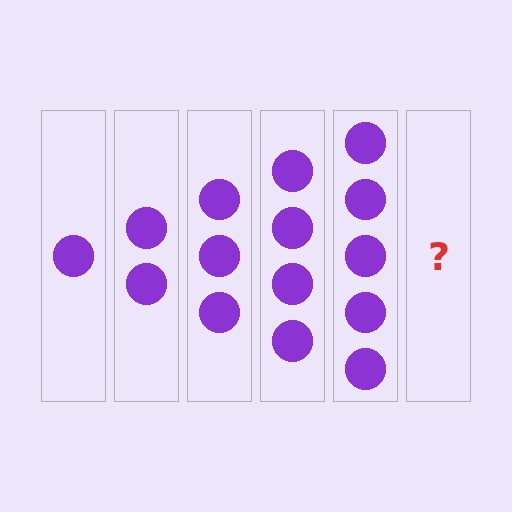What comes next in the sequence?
The next element should be 6 circles.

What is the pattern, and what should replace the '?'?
The pattern is that each step adds one more circle. The '?' should be 6 circles.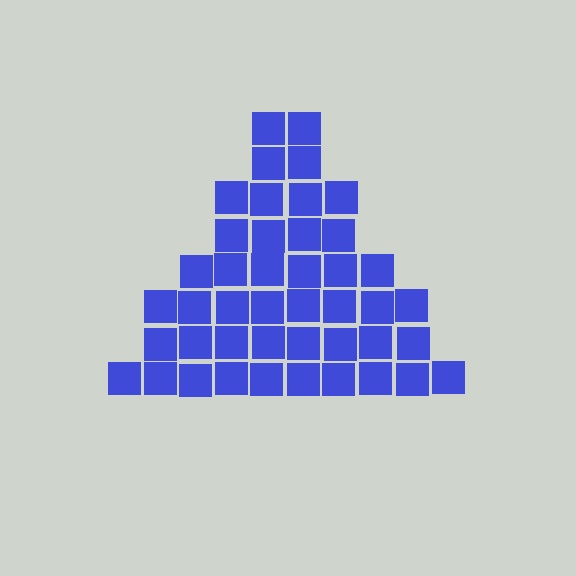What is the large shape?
The large shape is a triangle.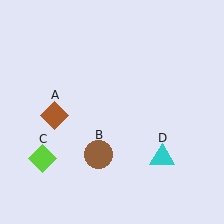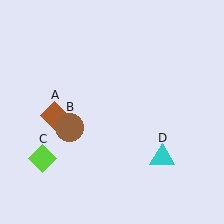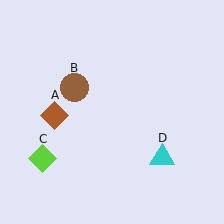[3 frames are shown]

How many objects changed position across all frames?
1 object changed position: brown circle (object B).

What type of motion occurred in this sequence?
The brown circle (object B) rotated clockwise around the center of the scene.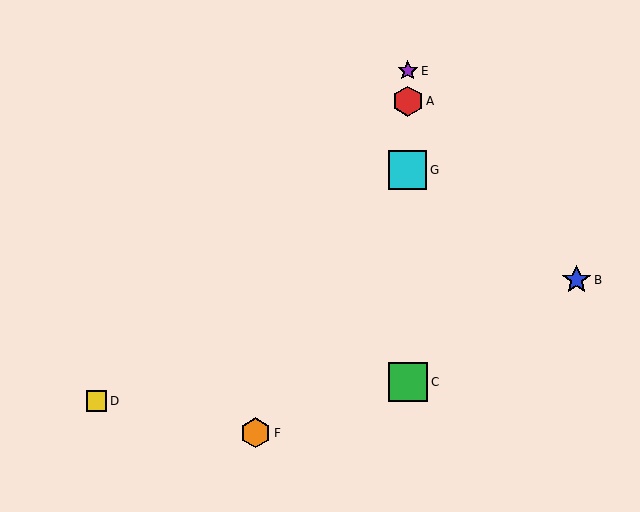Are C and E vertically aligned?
Yes, both are at x≈408.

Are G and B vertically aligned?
No, G is at x≈408 and B is at x≈576.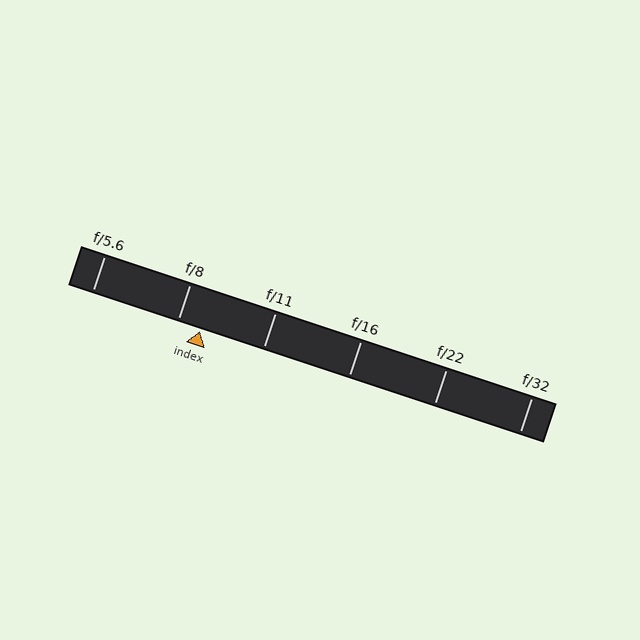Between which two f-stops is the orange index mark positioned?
The index mark is between f/8 and f/11.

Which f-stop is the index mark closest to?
The index mark is closest to f/8.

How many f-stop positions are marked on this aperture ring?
There are 6 f-stop positions marked.